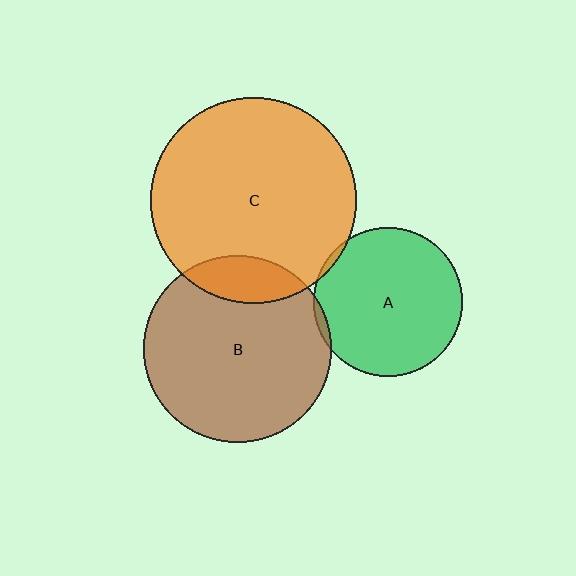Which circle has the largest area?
Circle C (orange).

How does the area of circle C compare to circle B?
Approximately 1.2 times.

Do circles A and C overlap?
Yes.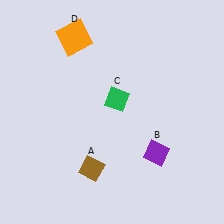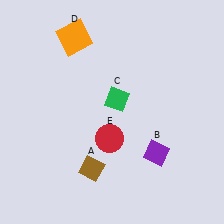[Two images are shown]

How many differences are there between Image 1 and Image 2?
There is 1 difference between the two images.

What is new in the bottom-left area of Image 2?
A red circle (E) was added in the bottom-left area of Image 2.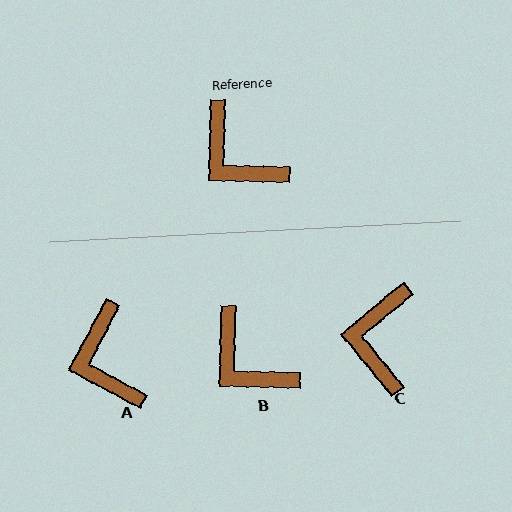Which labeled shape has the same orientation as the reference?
B.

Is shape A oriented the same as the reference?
No, it is off by about 27 degrees.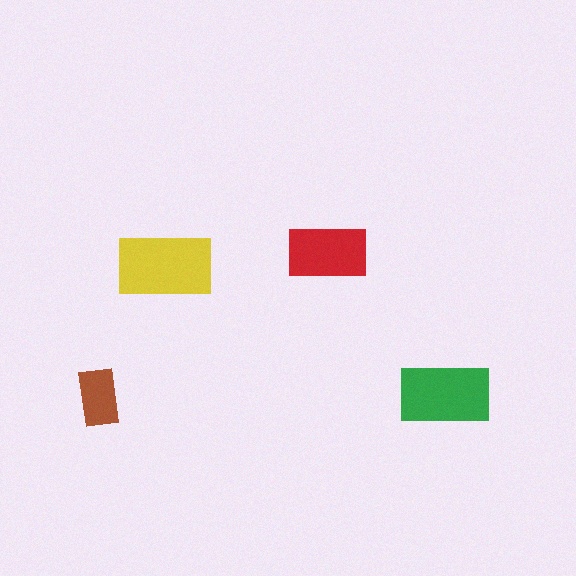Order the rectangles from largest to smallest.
the yellow one, the green one, the red one, the brown one.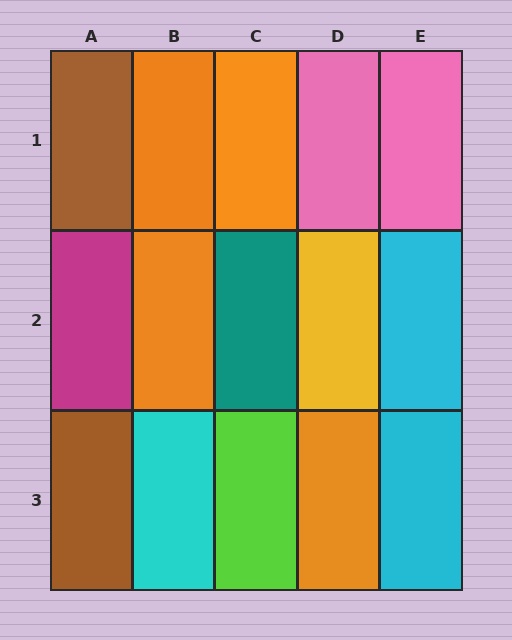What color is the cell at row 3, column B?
Cyan.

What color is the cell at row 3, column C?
Lime.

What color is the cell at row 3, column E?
Cyan.